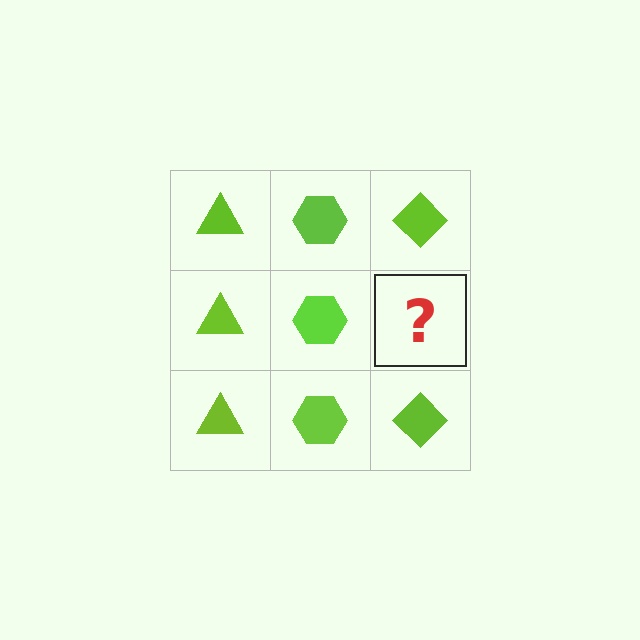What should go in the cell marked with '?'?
The missing cell should contain a lime diamond.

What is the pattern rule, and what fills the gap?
The rule is that each column has a consistent shape. The gap should be filled with a lime diamond.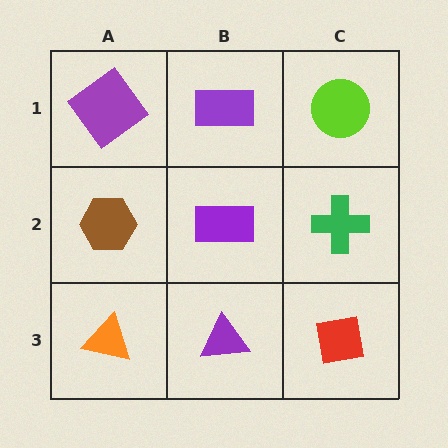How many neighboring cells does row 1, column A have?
2.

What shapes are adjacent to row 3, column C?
A green cross (row 2, column C), a purple triangle (row 3, column B).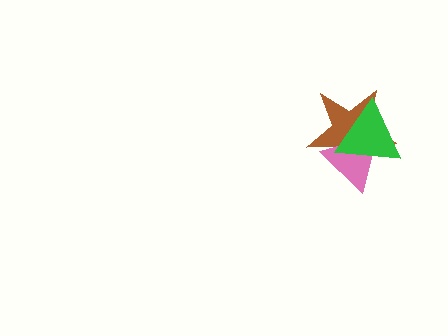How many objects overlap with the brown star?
2 objects overlap with the brown star.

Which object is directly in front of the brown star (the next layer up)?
The pink triangle is directly in front of the brown star.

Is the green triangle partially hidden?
No, no other shape covers it.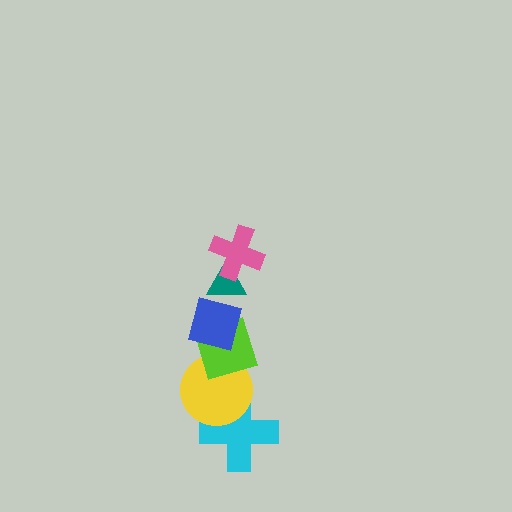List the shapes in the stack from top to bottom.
From top to bottom: the pink cross, the teal triangle, the blue square, the lime diamond, the yellow circle, the cyan cross.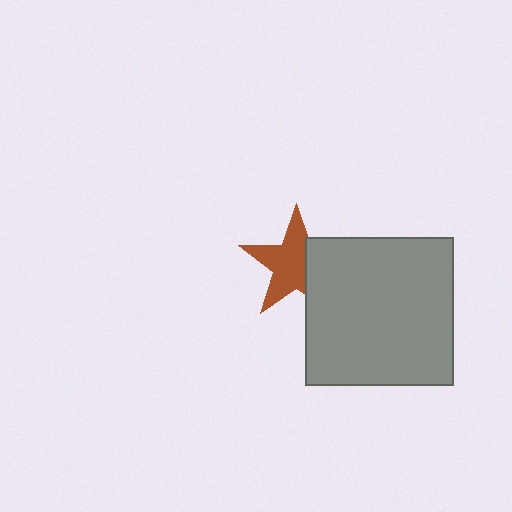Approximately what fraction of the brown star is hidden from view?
Roughly 34% of the brown star is hidden behind the gray square.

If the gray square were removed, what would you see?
You would see the complete brown star.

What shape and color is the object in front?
The object in front is a gray square.